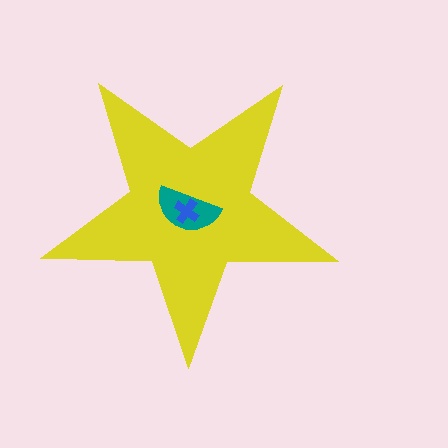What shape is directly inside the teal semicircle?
The blue cross.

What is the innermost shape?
The blue cross.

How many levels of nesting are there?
3.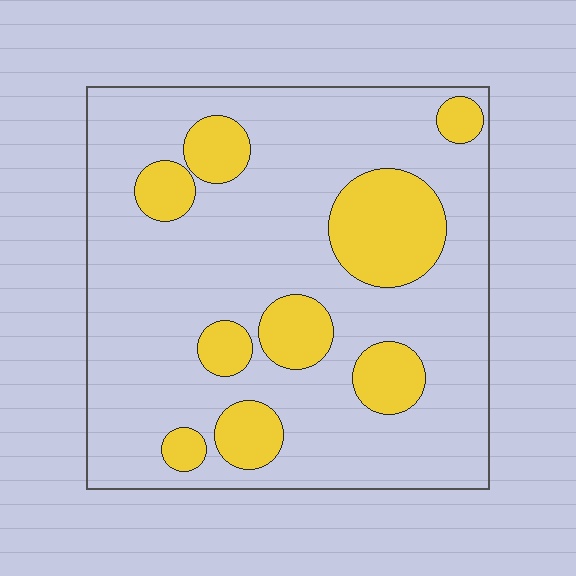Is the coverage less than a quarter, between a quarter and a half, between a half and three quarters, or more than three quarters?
Less than a quarter.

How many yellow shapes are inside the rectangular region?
9.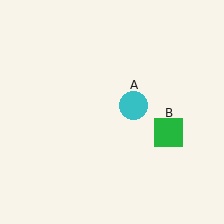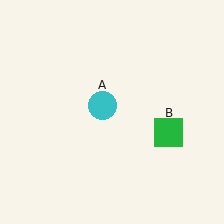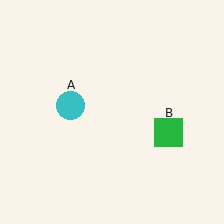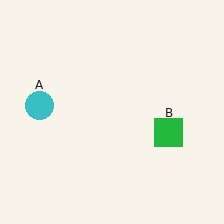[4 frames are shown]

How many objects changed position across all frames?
1 object changed position: cyan circle (object A).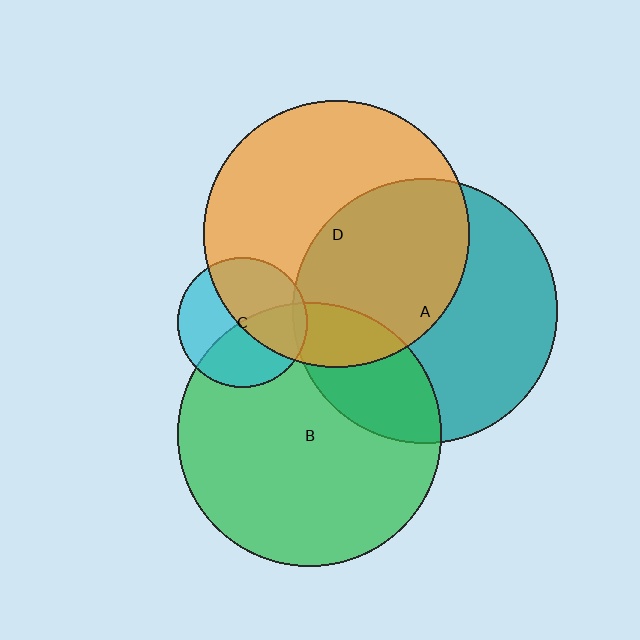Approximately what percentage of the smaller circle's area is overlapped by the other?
Approximately 5%.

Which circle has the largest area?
Circle D (orange).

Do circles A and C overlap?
Yes.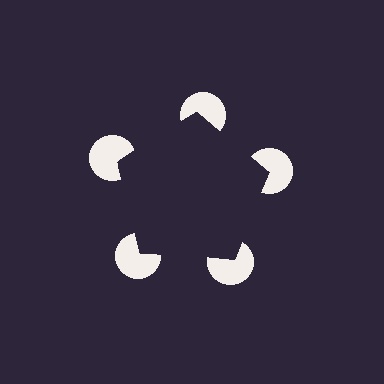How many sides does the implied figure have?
5 sides.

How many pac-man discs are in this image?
There are 5 — one at each vertex of the illusory pentagon.